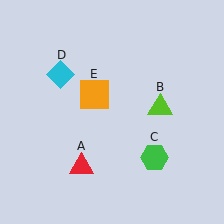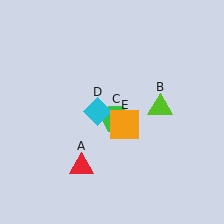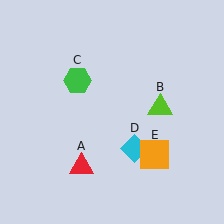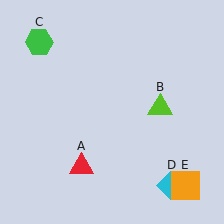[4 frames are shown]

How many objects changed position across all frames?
3 objects changed position: green hexagon (object C), cyan diamond (object D), orange square (object E).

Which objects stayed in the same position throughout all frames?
Red triangle (object A) and lime triangle (object B) remained stationary.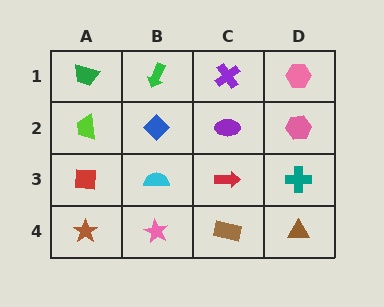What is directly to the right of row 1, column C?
A pink hexagon.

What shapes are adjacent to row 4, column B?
A cyan semicircle (row 3, column B), a brown star (row 4, column A), a brown rectangle (row 4, column C).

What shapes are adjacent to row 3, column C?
A purple ellipse (row 2, column C), a brown rectangle (row 4, column C), a cyan semicircle (row 3, column B), a teal cross (row 3, column D).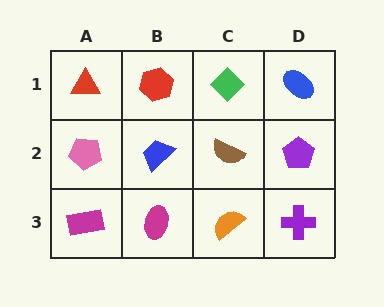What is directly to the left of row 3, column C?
A magenta ellipse.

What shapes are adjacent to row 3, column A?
A pink pentagon (row 2, column A), a magenta ellipse (row 3, column B).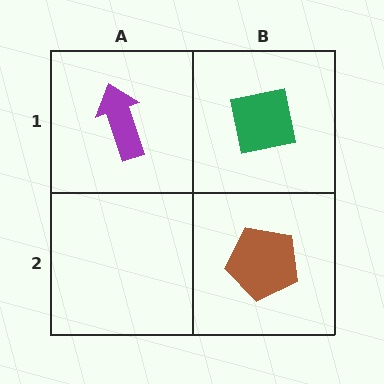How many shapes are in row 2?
1 shape.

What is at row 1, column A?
A purple arrow.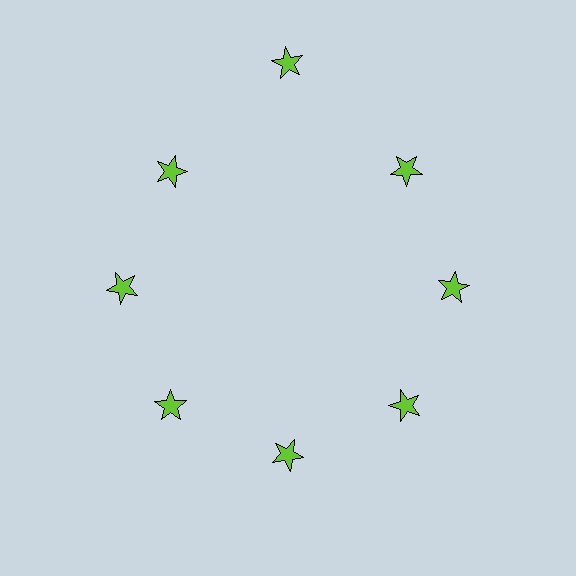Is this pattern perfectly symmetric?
No. The 8 lime stars are arranged in a ring, but one element near the 12 o'clock position is pushed outward from the center, breaking the 8-fold rotational symmetry.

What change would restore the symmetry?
The symmetry would be restored by moving it inward, back onto the ring so that all 8 stars sit at equal angles and equal distance from the center.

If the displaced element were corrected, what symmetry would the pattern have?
It would have 8-fold rotational symmetry — the pattern would map onto itself every 45 degrees.